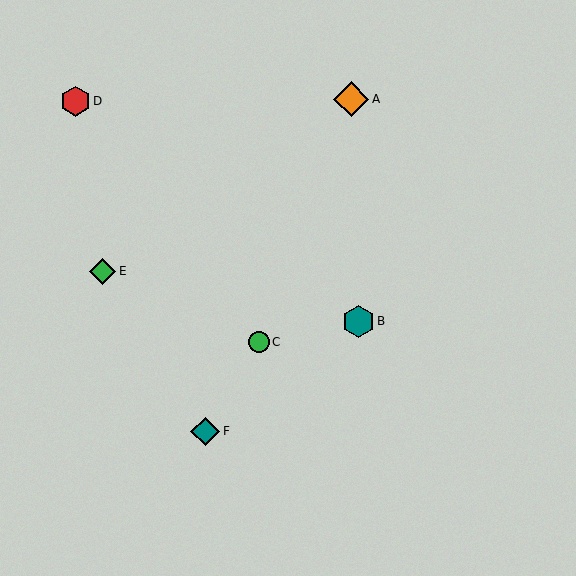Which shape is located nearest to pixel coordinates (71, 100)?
The red hexagon (labeled D) at (75, 101) is nearest to that location.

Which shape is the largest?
The orange diamond (labeled A) is the largest.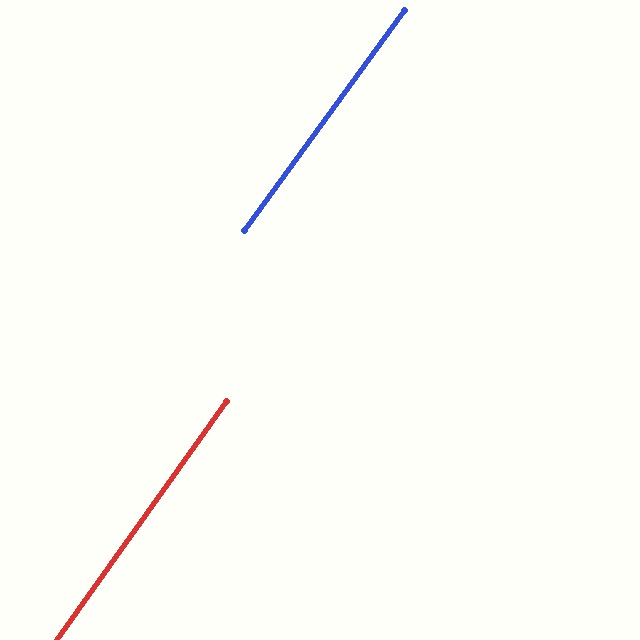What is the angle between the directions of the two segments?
Approximately 1 degree.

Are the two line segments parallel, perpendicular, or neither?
Parallel — their directions differ by only 0.6°.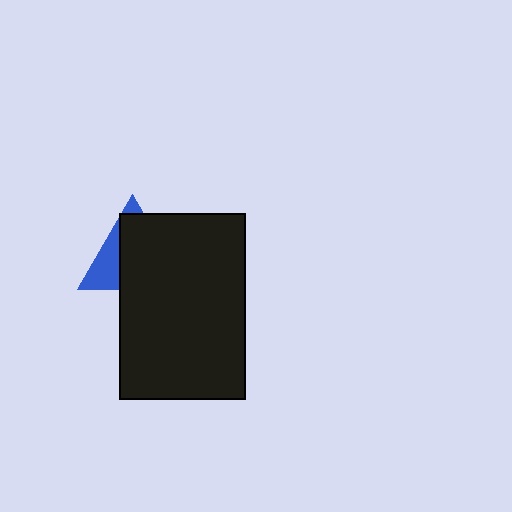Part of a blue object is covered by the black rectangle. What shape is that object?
It is a triangle.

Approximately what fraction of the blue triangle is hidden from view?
Roughly 66% of the blue triangle is hidden behind the black rectangle.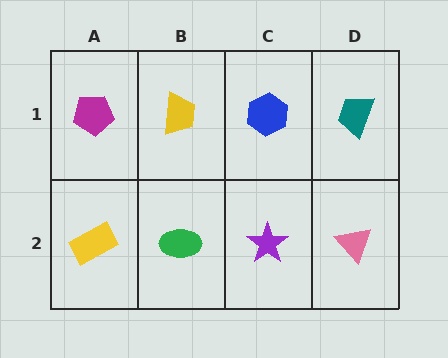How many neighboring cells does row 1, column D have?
2.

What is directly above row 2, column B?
A yellow trapezoid.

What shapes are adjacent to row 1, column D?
A pink triangle (row 2, column D), a blue hexagon (row 1, column C).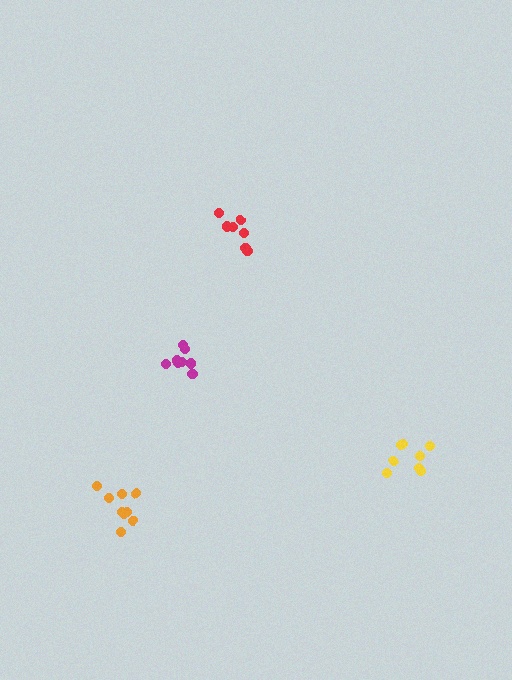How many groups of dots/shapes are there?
There are 4 groups.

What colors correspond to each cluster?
The clusters are colored: red, yellow, magenta, orange.